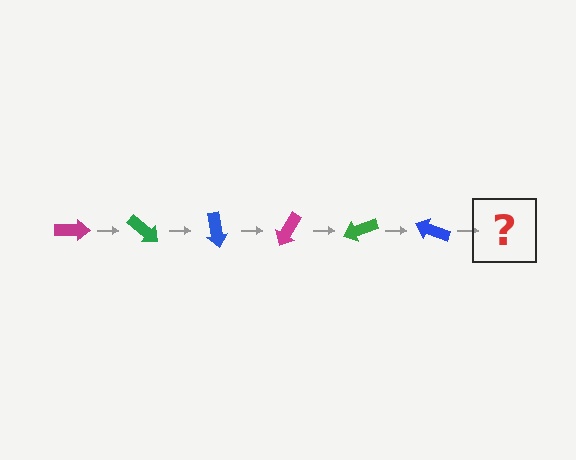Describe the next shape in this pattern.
It should be a magenta arrow, rotated 240 degrees from the start.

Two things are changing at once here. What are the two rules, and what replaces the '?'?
The two rules are that it rotates 40 degrees each step and the color cycles through magenta, green, and blue. The '?' should be a magenta arrow, rotated 240 degrees from the start.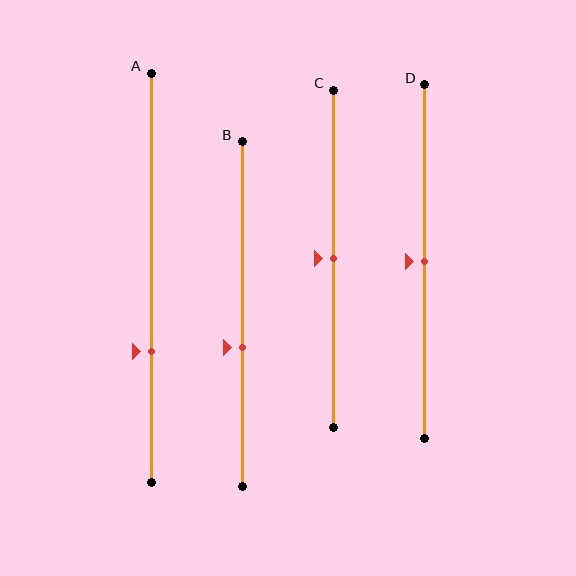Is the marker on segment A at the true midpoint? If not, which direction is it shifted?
No, the marker on segment A is shifted downward by about 18% of the segment length.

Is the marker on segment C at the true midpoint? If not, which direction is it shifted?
Yes, the marker on segment C is at the true midpoint.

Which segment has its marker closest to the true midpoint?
Segment C has its marker closest to the true midpoint.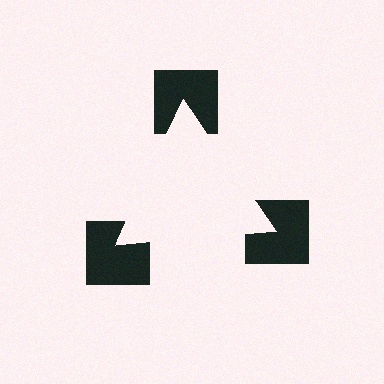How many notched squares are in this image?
There are 3 — one at each vertex of the illusory triangle.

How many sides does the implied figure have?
3 sides.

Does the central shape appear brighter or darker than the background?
It typically appears slightly brighter than the background, even though no actual brightness change is drawn.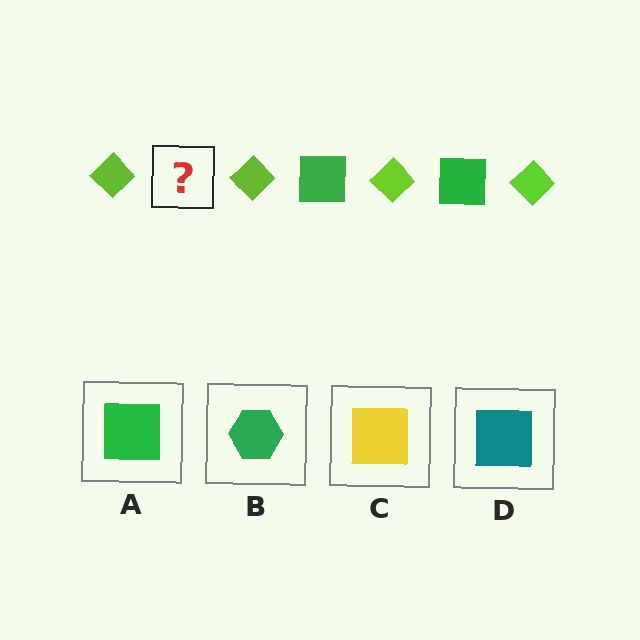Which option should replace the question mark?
Option A.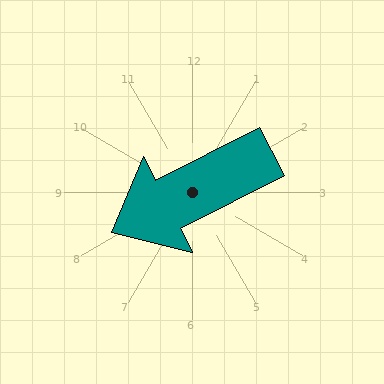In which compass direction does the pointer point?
Southwest.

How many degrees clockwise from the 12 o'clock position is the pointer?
Approximately 243 degrees.